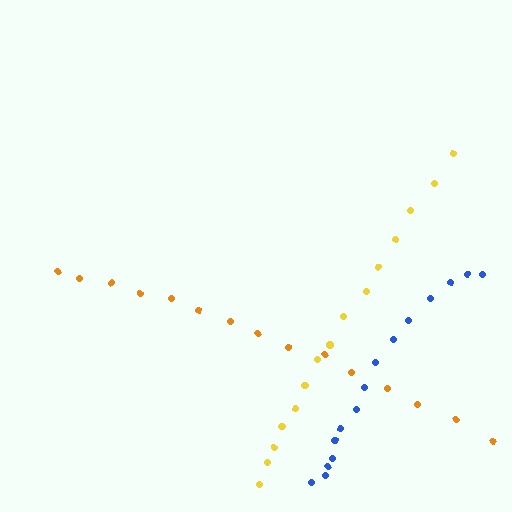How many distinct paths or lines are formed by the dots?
There are 3 distinct paths.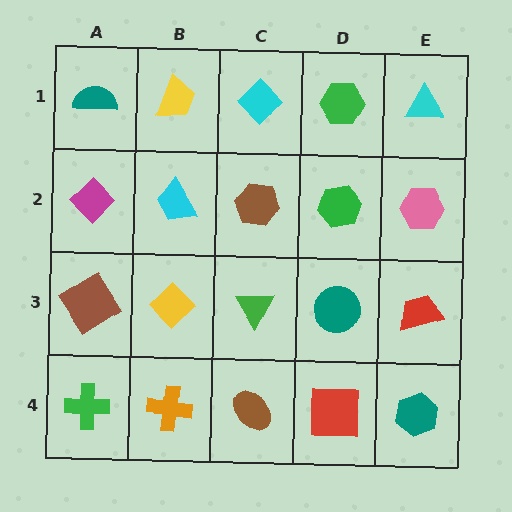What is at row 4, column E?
A teal hexagon.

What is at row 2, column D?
A green hexagon.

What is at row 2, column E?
A pink hexagon.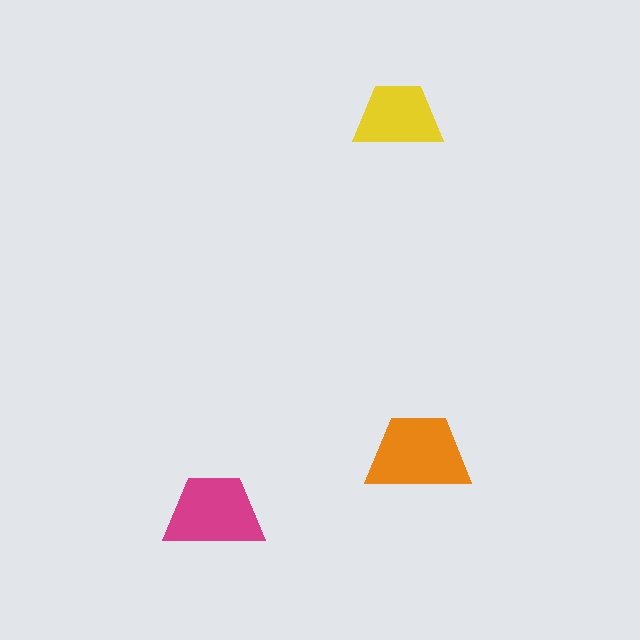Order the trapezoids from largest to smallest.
the orange one, the magenta one, the yellow one.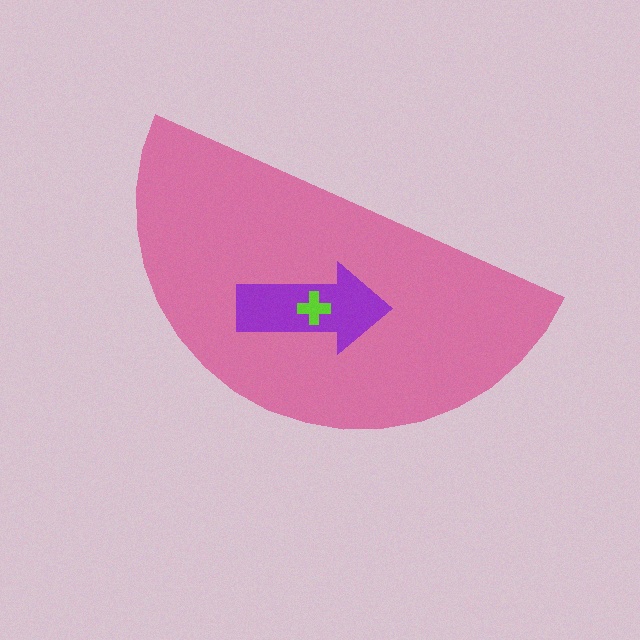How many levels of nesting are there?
3.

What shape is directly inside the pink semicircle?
The purple arrow.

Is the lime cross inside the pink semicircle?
Yes.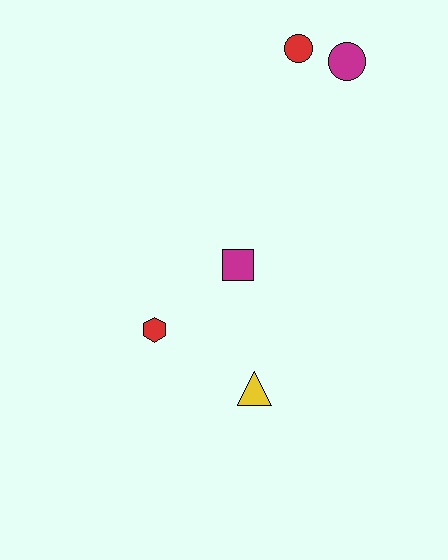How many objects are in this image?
There are 5 objects.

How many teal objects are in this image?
There are no teal objects.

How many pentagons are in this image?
There are no pentagons.